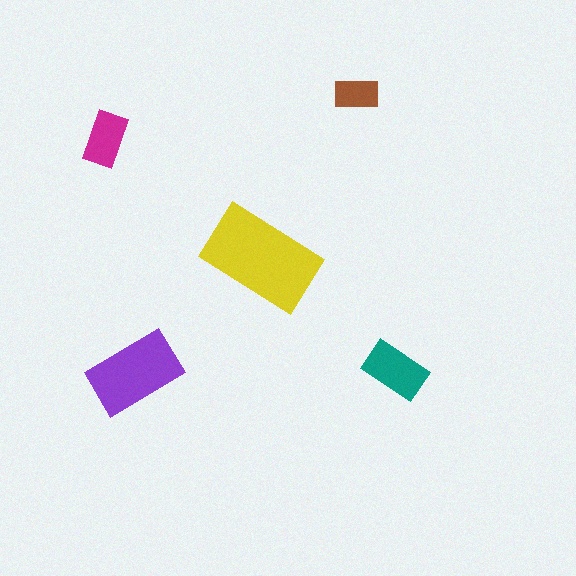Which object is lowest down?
The purple rectangle is bottommost.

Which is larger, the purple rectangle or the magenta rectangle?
The purple one.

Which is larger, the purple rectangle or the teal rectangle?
The purple one.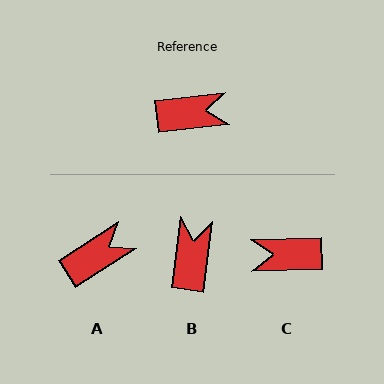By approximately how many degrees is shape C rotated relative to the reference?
Approximately 176 degrees counter-clockwise.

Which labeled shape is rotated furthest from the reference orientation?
C, about 176 degrees away.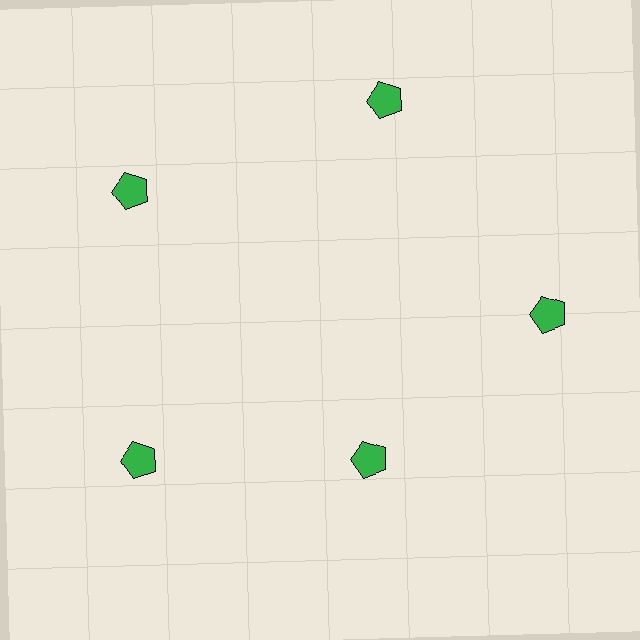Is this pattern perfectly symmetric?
No. The 5 green pentagons are arranged in a ring, but one element near the 5 o'clock position is pulled inward toward the center, breaking the 5-fold rotational symmetry.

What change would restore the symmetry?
The symmetry would be restored by moving it outward, back onto the ring so that all 5 pentagons sit at equal angles and equal distance from the center.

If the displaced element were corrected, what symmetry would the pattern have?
It would have 5-fold rotational symmetry — the pattern would map onto itself every 72 degrees.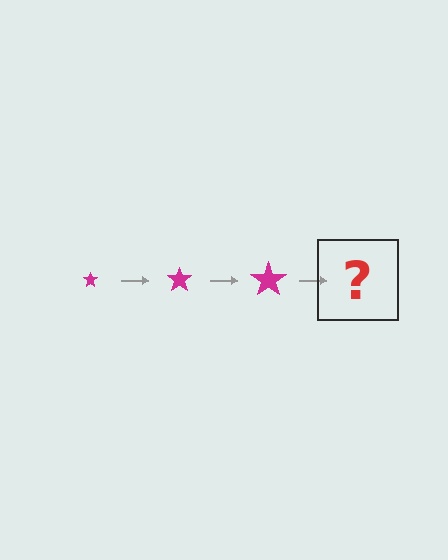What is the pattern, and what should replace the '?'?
The pattern is that the star gets progressively larger each step. The '?' should be a magenta star, larger than the previous one.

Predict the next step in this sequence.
The next step is a magenta star, larger than the previous one.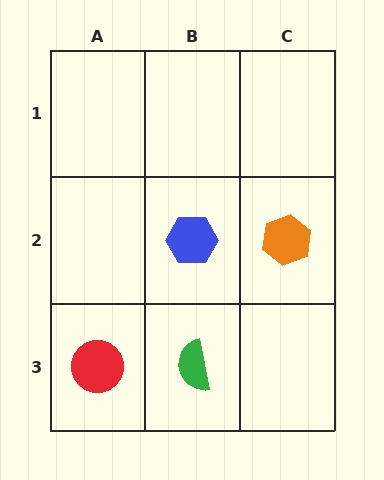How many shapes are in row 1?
0 shapes.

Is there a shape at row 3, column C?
No, that cell is empty.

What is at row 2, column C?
An orange hexagon.